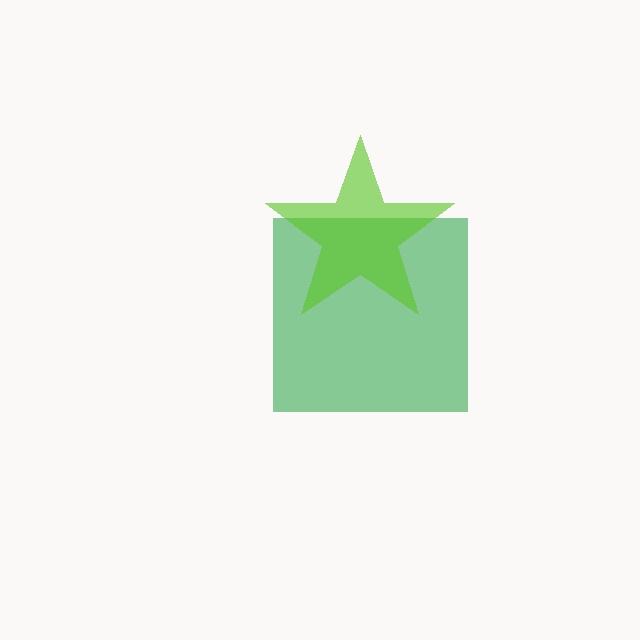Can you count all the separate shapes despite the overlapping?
Yes, there are 2 separate shapes.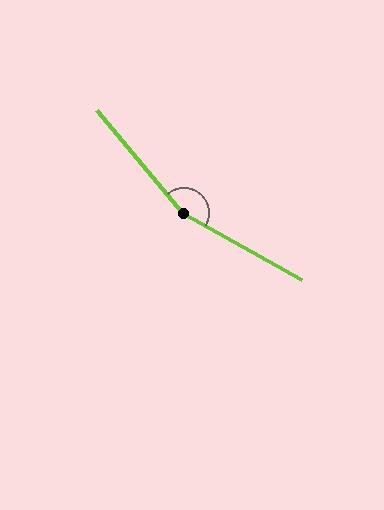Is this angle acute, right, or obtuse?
It is obtuse.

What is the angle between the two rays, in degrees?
Approximately 160 degrees.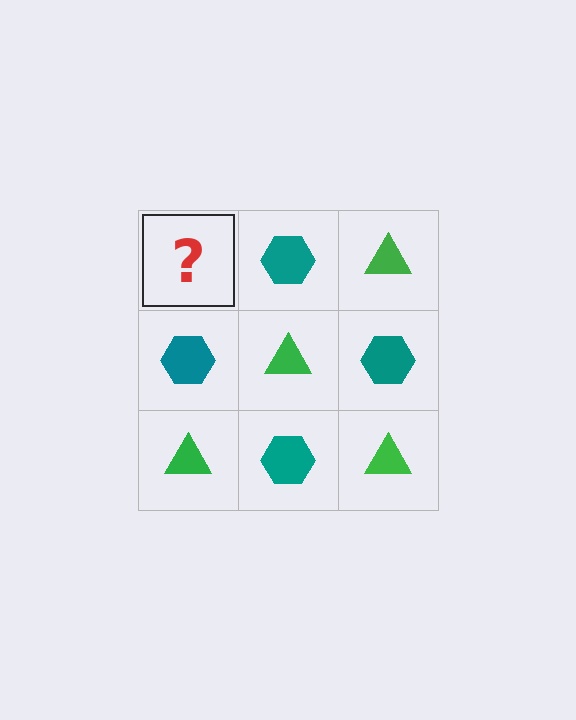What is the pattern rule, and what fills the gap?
The rule is that it alternates green triangle and teal hexagon in a checkerboard pattern. The gap should be filled with a green triangle.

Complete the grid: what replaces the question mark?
The question mark should be replaced with a green triangle.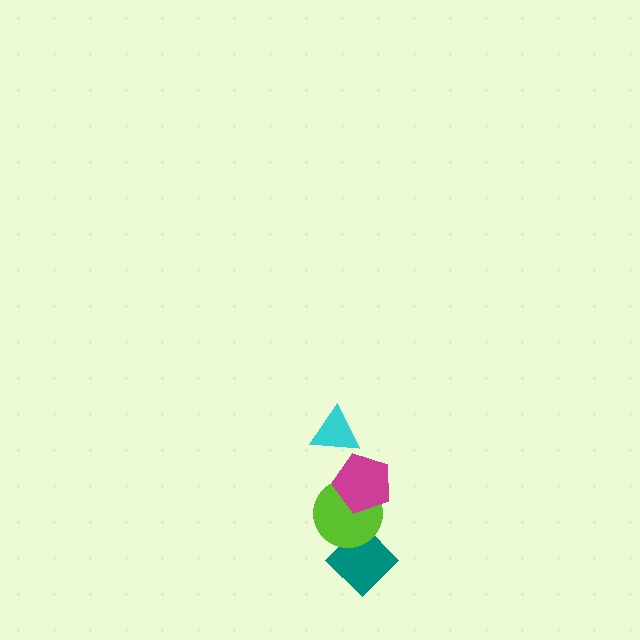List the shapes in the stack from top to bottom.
From top to bottom: the cyan triangle, the magenta pentagon, the lime circle, the teal diamond.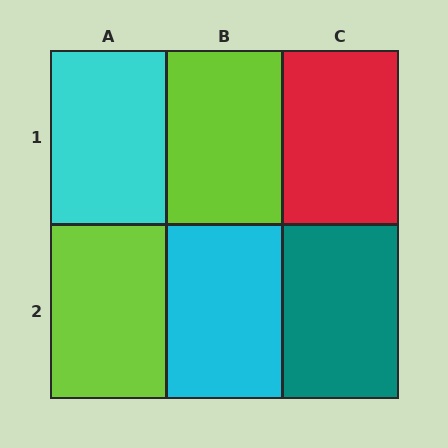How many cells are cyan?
2 cells are cyan.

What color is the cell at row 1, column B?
Lime.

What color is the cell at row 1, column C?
Red.